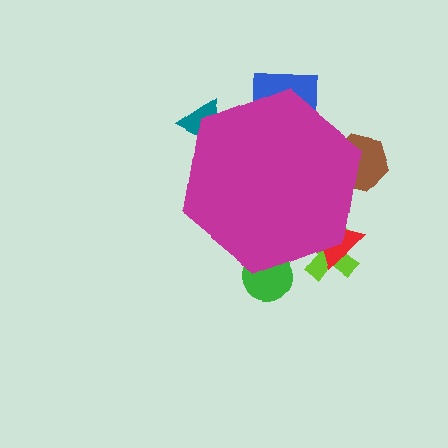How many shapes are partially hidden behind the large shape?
6 shapes are partially hidden.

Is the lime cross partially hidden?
Yes, the lime cross is partially hidden behind the magenta hexagon.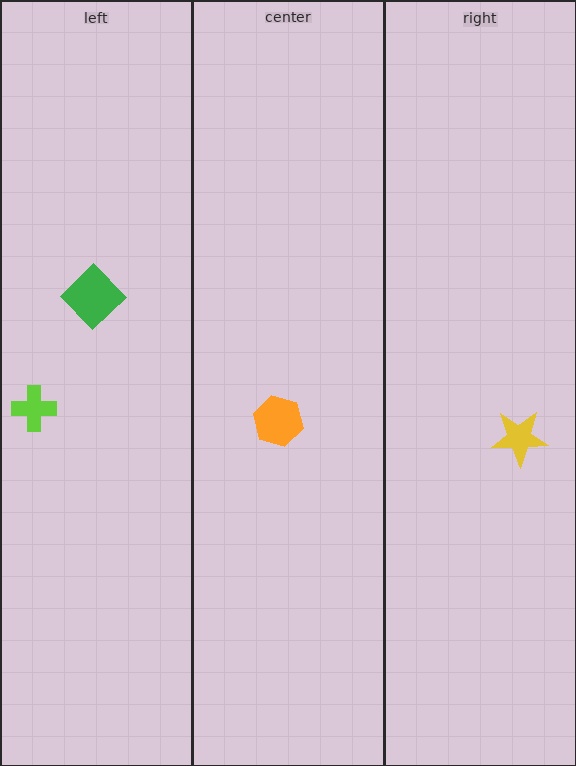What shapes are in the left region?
The green diamond, the lime cross.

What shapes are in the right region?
The yellow star.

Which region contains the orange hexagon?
The center region.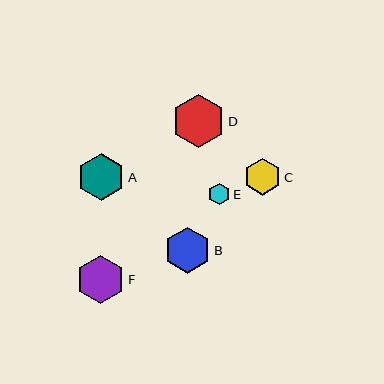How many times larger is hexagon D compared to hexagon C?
Hexagon D is approximately 1.5 times the size of hexagon C.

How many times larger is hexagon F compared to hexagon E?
Hexagon F is approximately 2.2 times the size of hexagon E.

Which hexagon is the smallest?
Hexagon E is the smallest with a size of approximately 21 pixels.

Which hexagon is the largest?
Hexagon D is the largest with a size of approximately 53 pixels.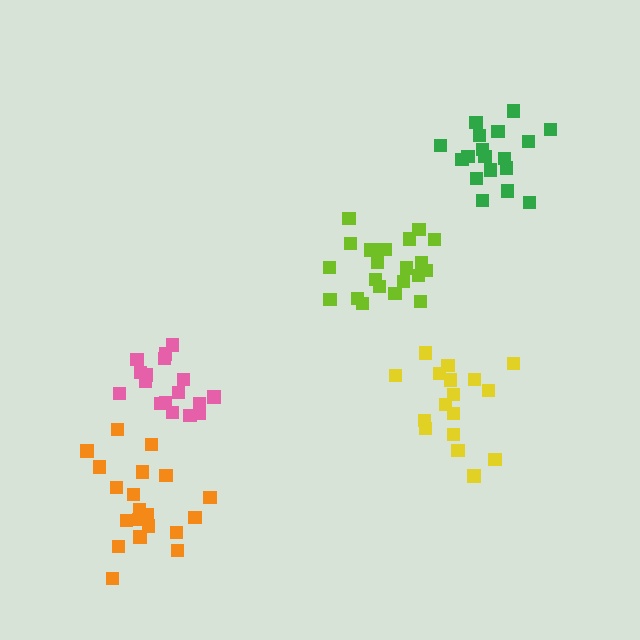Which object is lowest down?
The orange cluster is bottommost.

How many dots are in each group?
Group 1: 21 dots, Group 2: 17 dots, Group 3: 17 dots, Group 4: 18 dots, Group 5: 20 dots (93 total).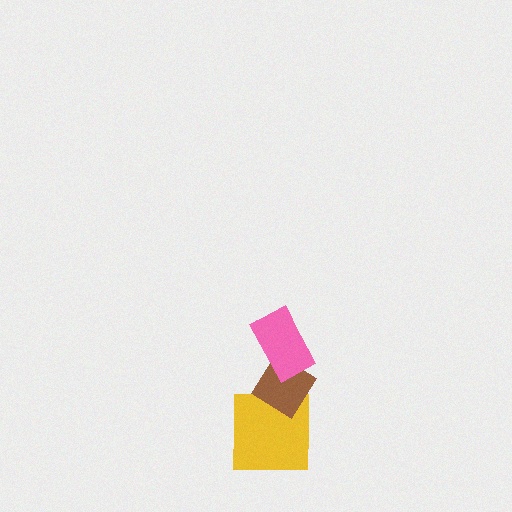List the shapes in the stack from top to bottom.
From top to bottom: the pink rectangle, the brown diamond, the yellow square.